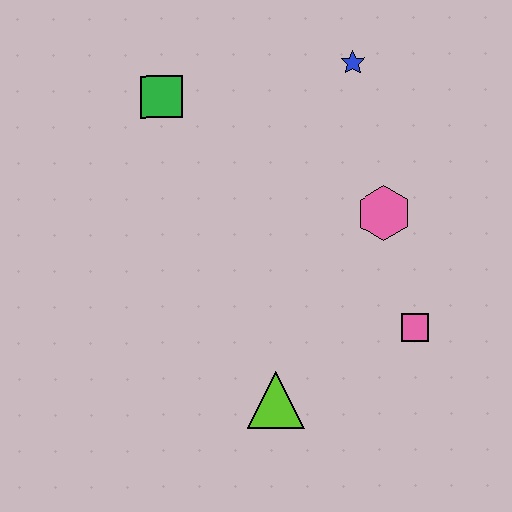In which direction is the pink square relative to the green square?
The pink square is to the right of the green square.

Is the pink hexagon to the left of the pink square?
Yes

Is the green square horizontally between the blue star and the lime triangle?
No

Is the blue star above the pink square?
Yes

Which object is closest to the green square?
The blue star is closest to the green square.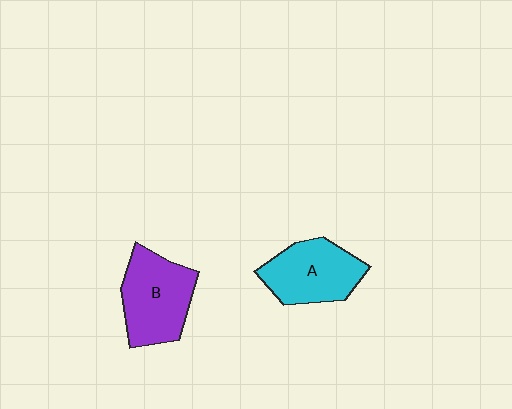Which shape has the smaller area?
Shape A (cyan).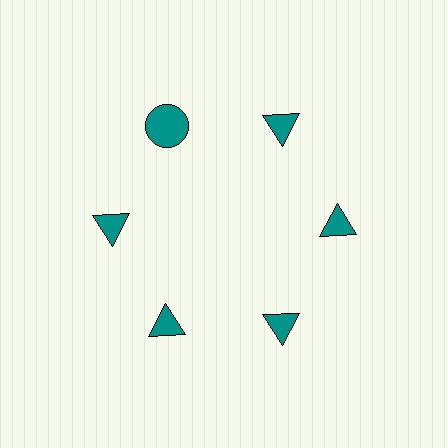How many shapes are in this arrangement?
There are 6 shapes arranged in a ring pattern.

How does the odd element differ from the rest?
It has a different shape: circle instead of triangle.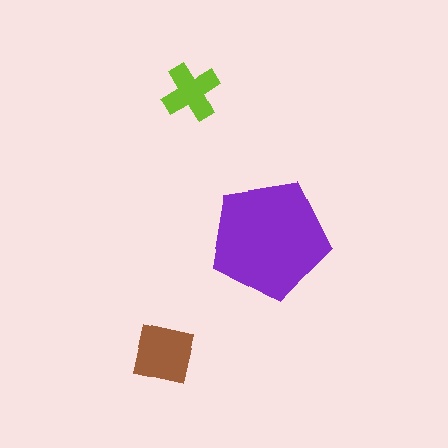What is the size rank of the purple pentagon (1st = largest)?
1st.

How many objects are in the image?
There are 3 objects in the image.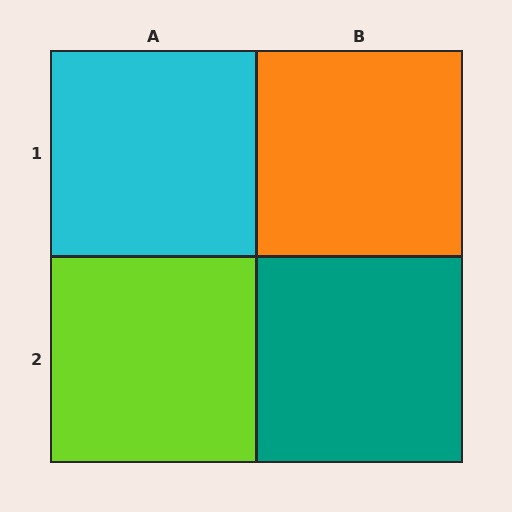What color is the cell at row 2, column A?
Lime.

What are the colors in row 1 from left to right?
Cyan, orange.